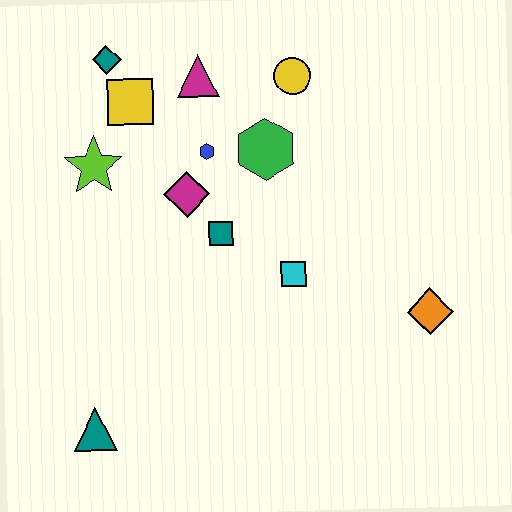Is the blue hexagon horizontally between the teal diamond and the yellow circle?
Yes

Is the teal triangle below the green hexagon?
Yes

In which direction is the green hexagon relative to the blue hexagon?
The green hexagon is to the right of the blue hexagon.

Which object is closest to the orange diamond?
The cyan square is closest to the orange diamond.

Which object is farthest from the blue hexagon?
The teal triangle is farthest from the blue hexagon.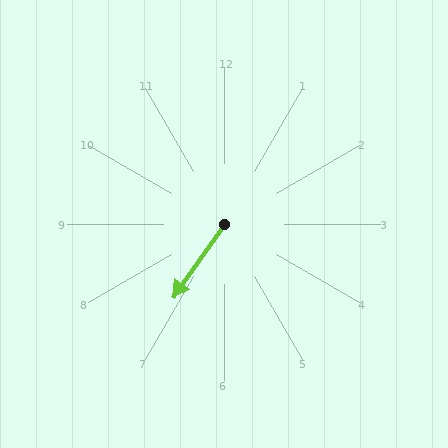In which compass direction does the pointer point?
Southwest.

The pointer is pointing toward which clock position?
Roughly 7 o'clock.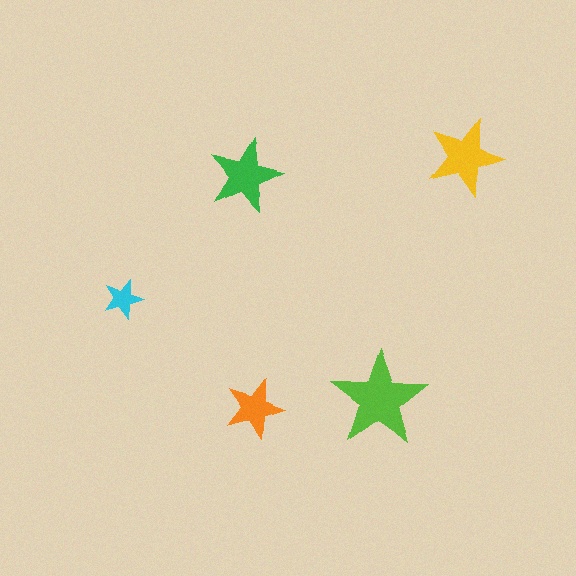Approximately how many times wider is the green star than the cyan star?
About 2 times wider.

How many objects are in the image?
There are 5 objects in the image.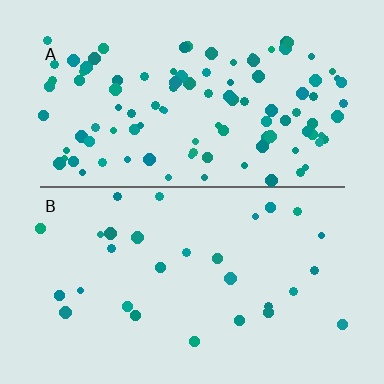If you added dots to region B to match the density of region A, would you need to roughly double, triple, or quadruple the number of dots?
Approximately quadruple.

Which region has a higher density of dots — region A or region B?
A (the top).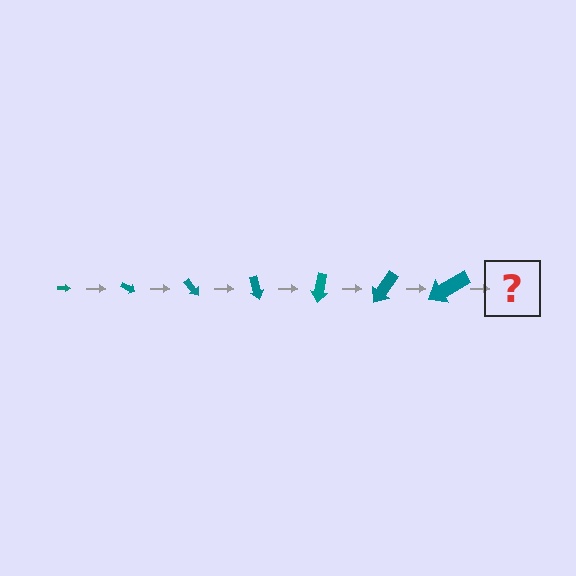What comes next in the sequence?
The next element should be an arrow, larger than the previous one and rotated 175 degrees from the start.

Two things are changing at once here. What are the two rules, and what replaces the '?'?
The two rules are that the arrow grows larger each step and it rotates 25 degrees each step. The '?' should be an arrow, larger than the previous one and rotated 175 degrees from the start.